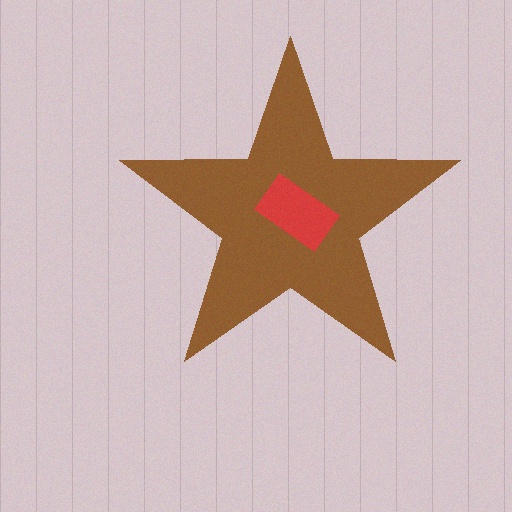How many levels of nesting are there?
2.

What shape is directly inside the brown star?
The red rectangle.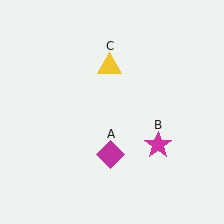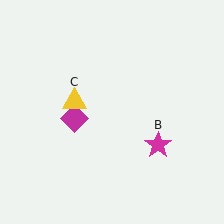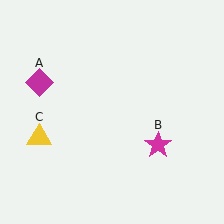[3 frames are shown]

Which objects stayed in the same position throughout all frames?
Magenta star (object B) remained stationary.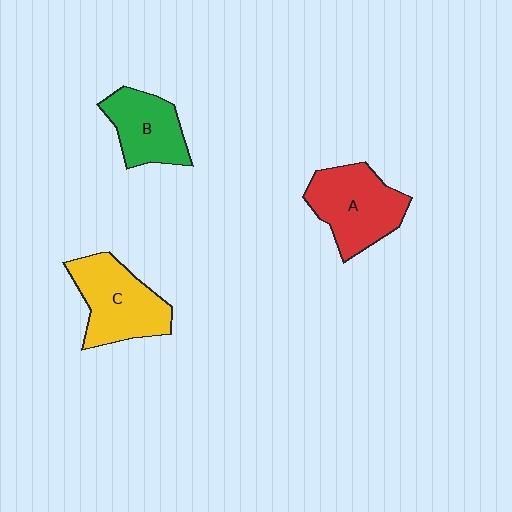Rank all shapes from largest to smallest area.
From largest to smallest: A (red), C (yellow), B (green).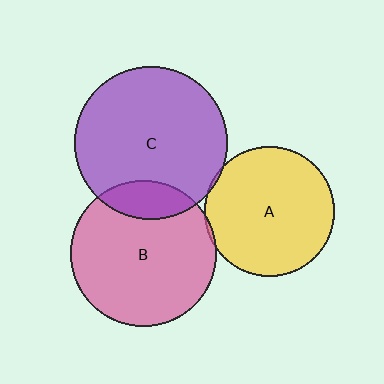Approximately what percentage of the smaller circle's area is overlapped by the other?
Approximately 5%.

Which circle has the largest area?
Circle C (purple).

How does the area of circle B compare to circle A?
Approximately 1.3 times.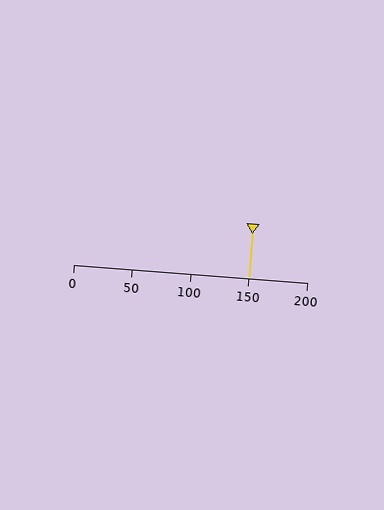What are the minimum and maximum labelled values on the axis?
The axis runs from 0 to 200.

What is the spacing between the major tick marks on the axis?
The major ticks are spaced 50 apart.